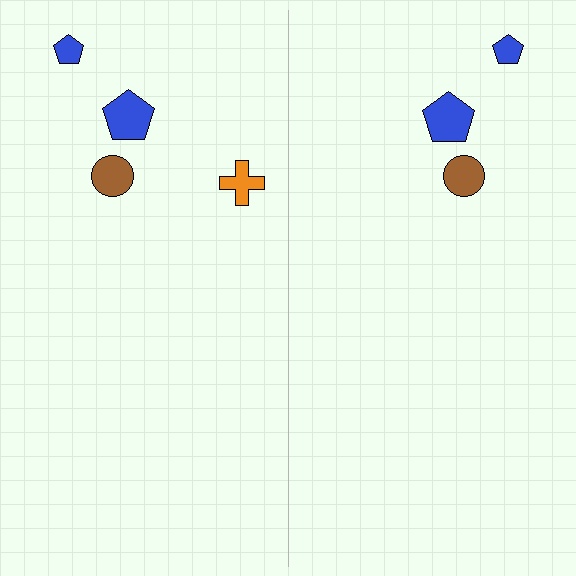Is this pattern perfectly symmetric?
No, the pattern is not perfectly symmetric. A orange cross is missing from the right side.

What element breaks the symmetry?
A orange cross is missing from the right side.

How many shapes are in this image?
There are 7 shapes in this image.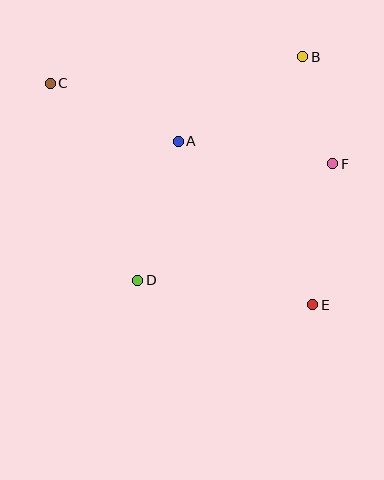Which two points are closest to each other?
Points B and F are closest to each other.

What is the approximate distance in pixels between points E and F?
The distance between E and F is approximately 142 pixels.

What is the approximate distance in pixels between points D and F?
The distance between D and F is approximately 227 pixels.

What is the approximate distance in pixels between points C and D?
The distance between C and D is approximately 215 pixels.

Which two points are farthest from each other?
Points C and E are farthest from each other.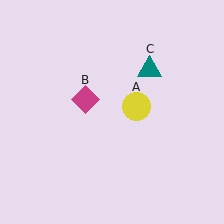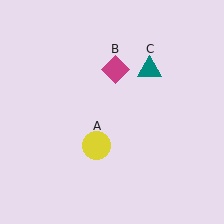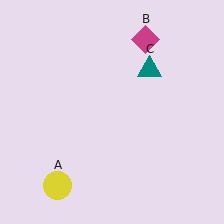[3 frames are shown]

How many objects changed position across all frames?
2 objects changed position: yellow circle (object A), magenta diamond (object B).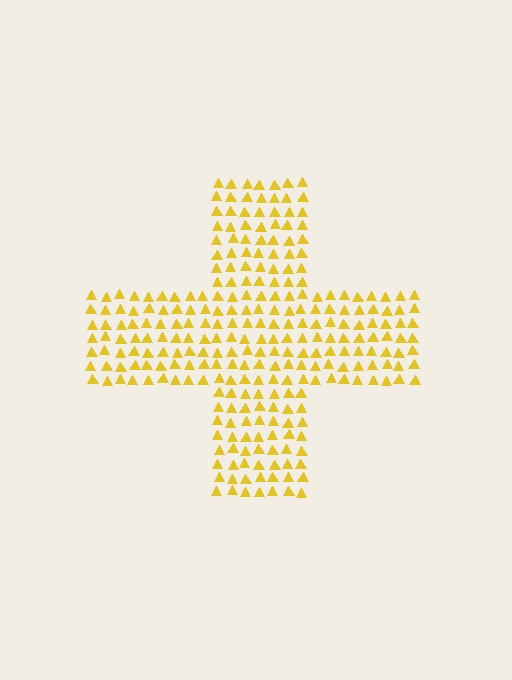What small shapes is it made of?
It is made of small triangles.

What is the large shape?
The large shape is a cross.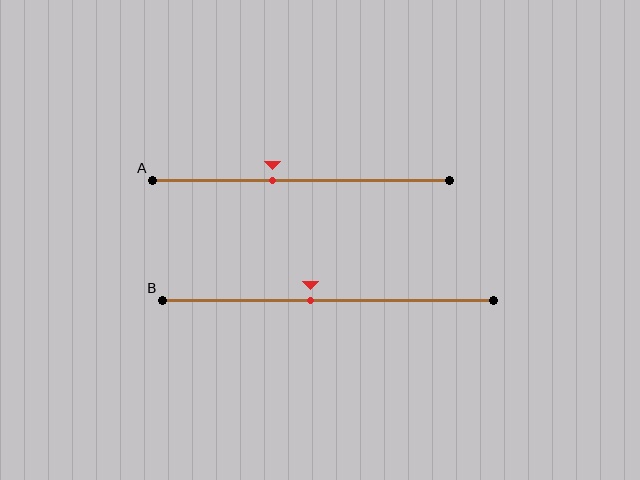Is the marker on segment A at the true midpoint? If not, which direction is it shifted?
No, the marker on segment A is shifted to the left by about 10% of the segment length.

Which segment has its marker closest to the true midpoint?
Segment B has its marker closest to the true midpoint.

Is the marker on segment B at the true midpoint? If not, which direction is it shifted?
No, the marker on segment B is shifted to the left by about 5% of the segment length.